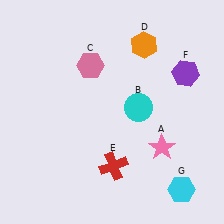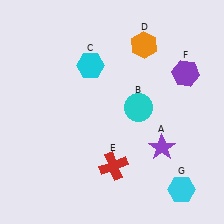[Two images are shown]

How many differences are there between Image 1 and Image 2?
There are 2 differences between the two images.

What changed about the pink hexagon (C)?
In Image 1, C is pink. In Image 2, it changed to cyan.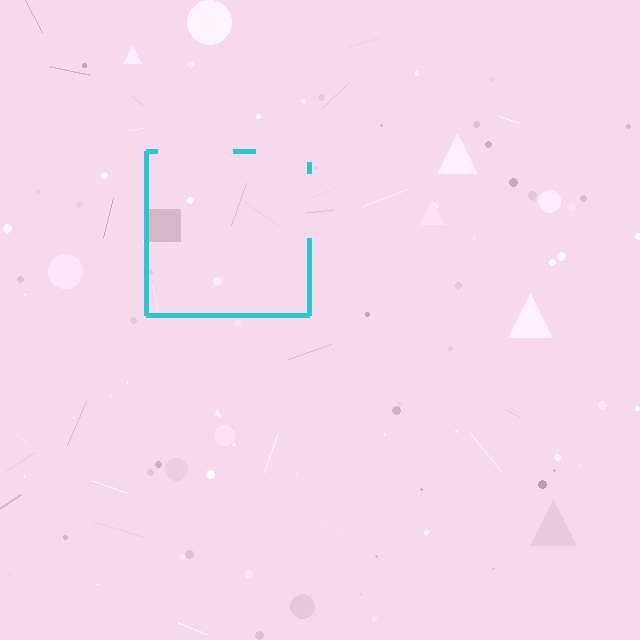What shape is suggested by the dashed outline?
The dashed outline suggests a square.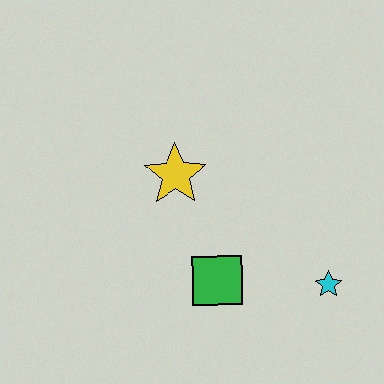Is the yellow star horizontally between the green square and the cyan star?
No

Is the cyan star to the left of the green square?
No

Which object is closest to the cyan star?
The green square is closest to the cyan star.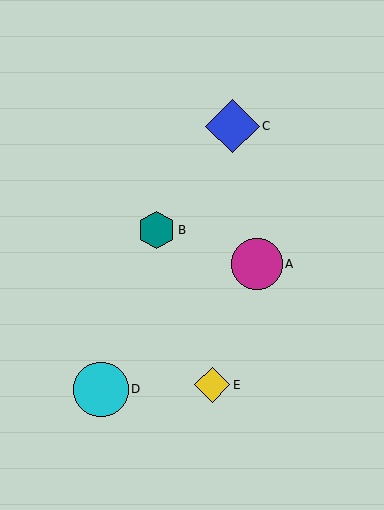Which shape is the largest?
The cyan circle (labeled D) is the largest.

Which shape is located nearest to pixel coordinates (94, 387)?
The cyan circle (labeled D) at (101, 389) is nearest to that location.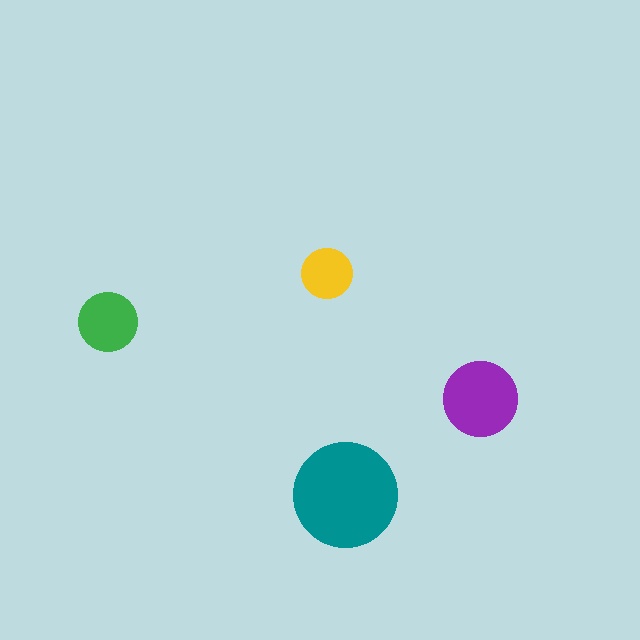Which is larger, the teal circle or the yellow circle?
The teal one.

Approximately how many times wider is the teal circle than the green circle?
About 2 times wider.